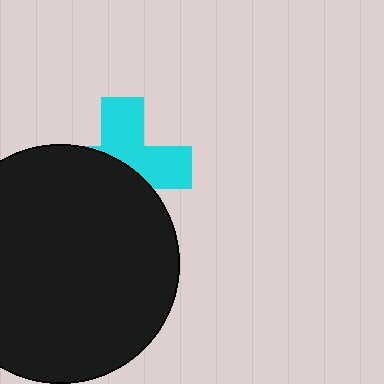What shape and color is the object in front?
The object in front is a black circle.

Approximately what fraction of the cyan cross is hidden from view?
Roughly 53% of the cyan cross is hidden behind the black circle.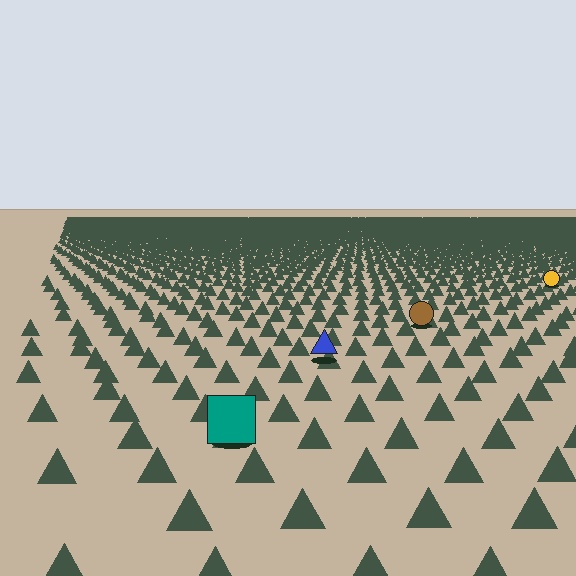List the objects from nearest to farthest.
From nearest to farthest: the teal square, the blue triangle, the brown circle, the yellow circle.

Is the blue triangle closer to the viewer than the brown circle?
Yes. The blue triangle is closer — you can tell from the texture gradient: the ground texture is coarser near it.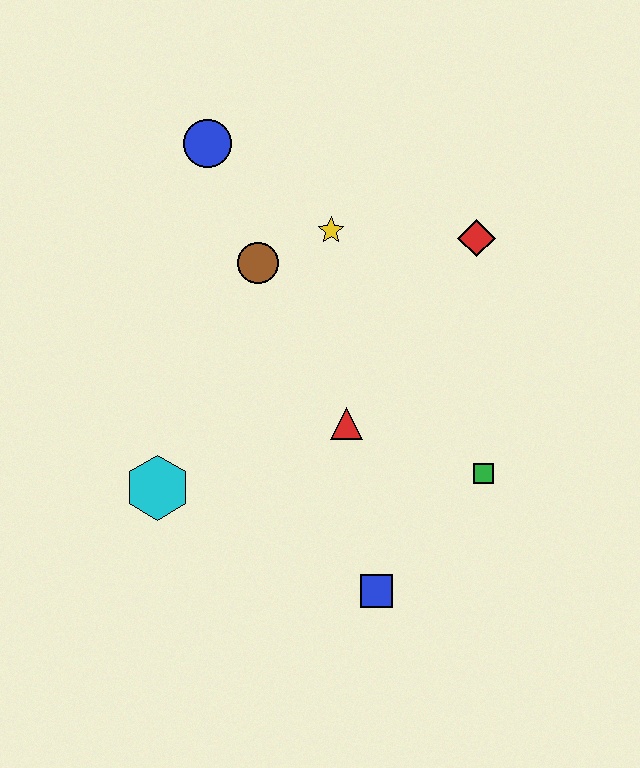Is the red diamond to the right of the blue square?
Yes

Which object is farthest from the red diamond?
The cyan hexagon is farthest from the red diamond.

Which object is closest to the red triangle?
The green square is closest to the red triangle.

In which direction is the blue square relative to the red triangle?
The blue square is below the red triangle.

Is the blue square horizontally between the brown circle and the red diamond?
Yes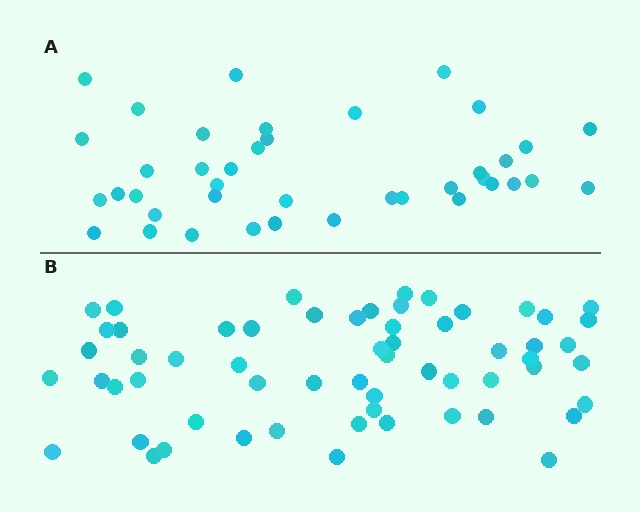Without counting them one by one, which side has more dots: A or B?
Region B (the bottom region) has more dots.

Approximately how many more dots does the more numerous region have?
Region B has approximately 20 more dots than region A.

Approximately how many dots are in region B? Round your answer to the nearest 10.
About 60 dots.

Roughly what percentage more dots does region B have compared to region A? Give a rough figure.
About 50% more.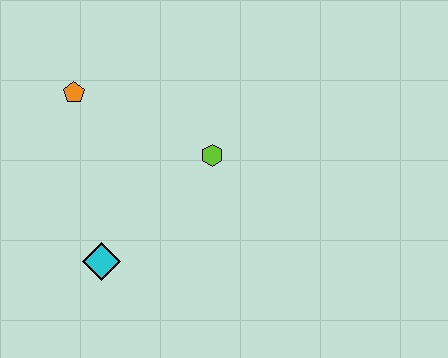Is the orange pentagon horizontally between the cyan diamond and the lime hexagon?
No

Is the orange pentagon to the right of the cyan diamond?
No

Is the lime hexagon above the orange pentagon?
No